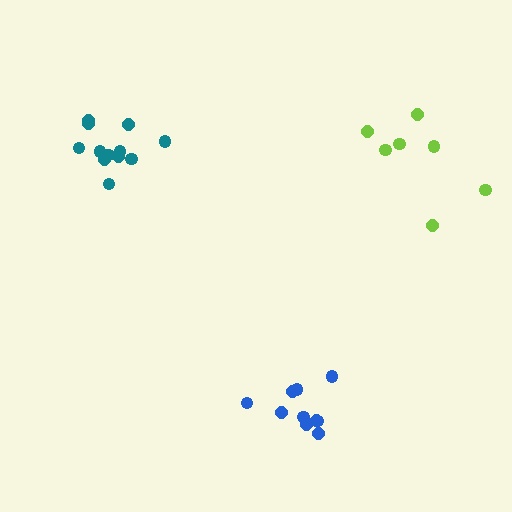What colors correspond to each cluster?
The clusters are colored: blue, lime, teal.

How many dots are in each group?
Group 1: 10 dots, Group 2: 7 dots, Group 3: 12 dots (29 total).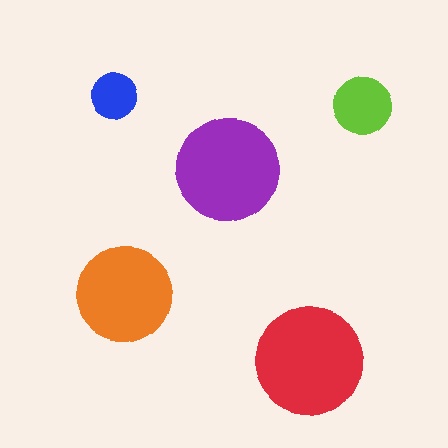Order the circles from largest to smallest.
the red one, the purple one, the orange one, the lime one, the blue one.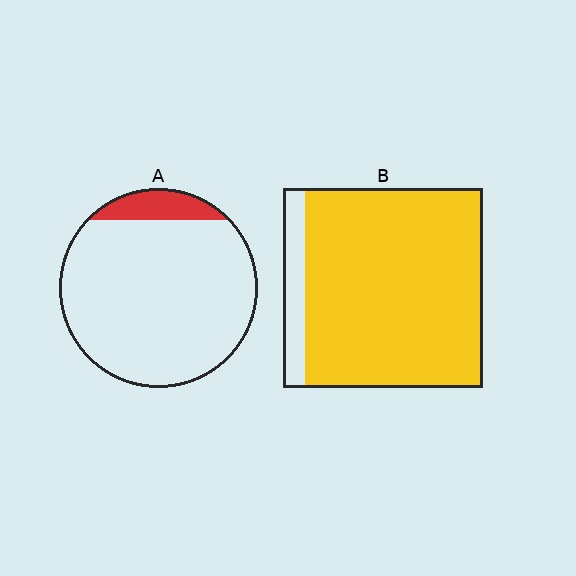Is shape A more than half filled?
No.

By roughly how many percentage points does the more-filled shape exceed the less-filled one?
By roughly 80 percentage points (B over A).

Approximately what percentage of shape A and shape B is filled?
A is approximately 10% and B is approximately 90%.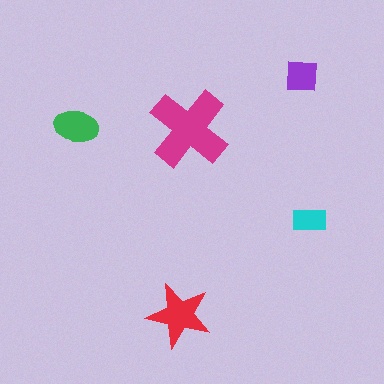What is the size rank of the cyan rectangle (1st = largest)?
5th.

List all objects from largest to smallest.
The magenta cross, the red star, the green ellipse, the purple square, the cyan rectangle.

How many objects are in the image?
There are 5 objects in the image.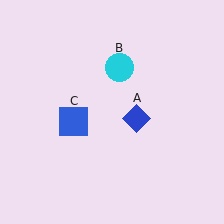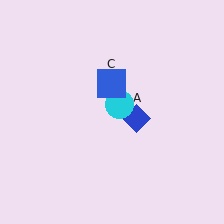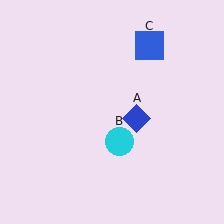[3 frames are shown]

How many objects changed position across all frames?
2 objects changed position: cyan circle (object B), blue square (object C).